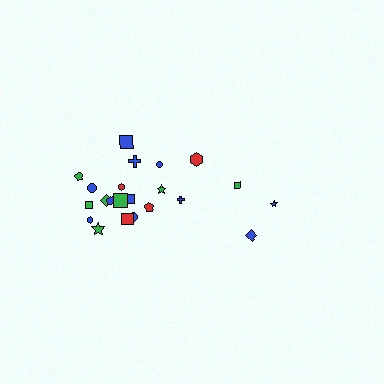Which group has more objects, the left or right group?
The left group.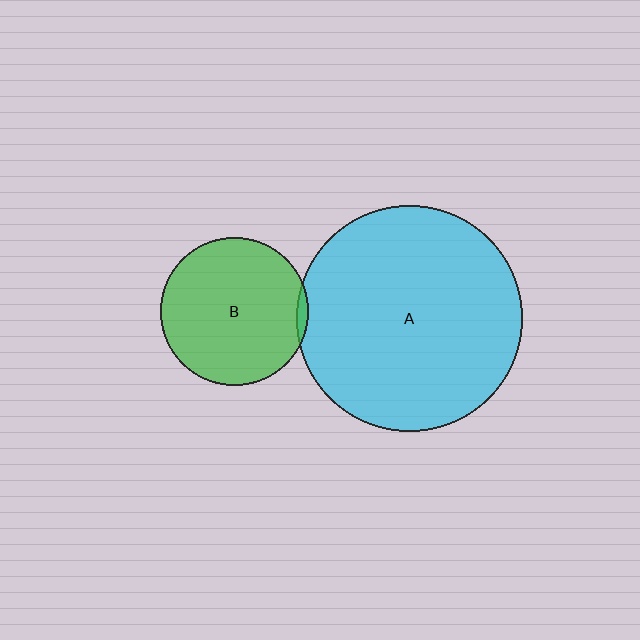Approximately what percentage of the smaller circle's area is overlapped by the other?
Approximately 5%.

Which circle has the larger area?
Circle A (cyan).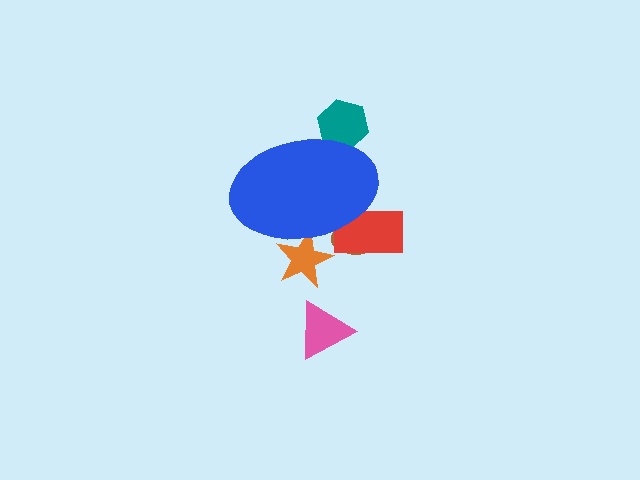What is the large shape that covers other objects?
A blue ellipse.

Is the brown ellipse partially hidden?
Yes, the brown ellipse is partially hidden behind the blue ellipse.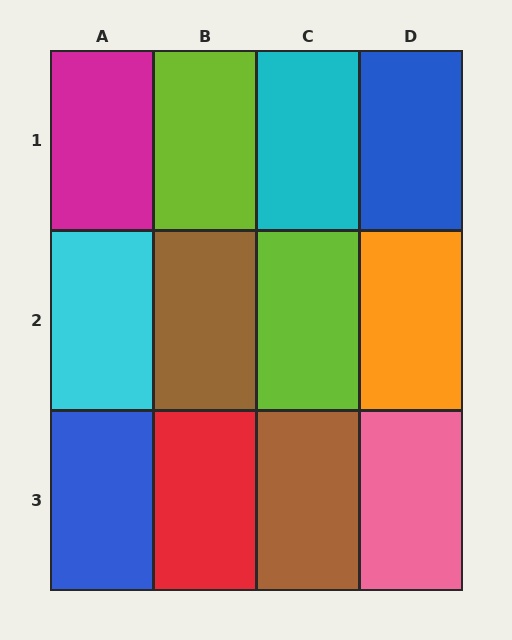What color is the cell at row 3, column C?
Brown.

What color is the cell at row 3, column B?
Red.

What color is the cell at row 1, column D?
Blue.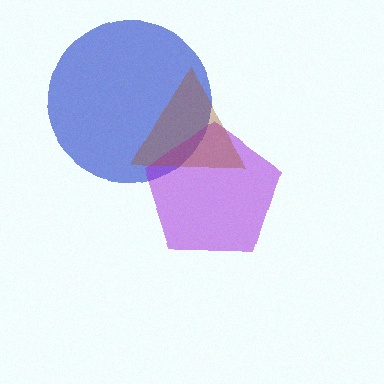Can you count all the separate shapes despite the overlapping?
Yes, there are 3 separate shapes.